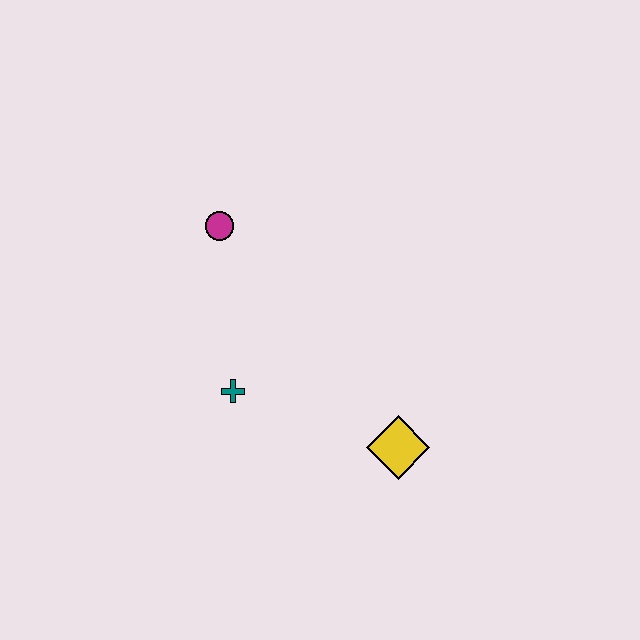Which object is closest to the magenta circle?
The teal cross is closest to the magenta circle.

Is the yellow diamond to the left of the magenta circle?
No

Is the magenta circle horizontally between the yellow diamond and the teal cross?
No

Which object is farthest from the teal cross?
The yellow diamond is farthest from the teal cross.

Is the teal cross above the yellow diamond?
Yes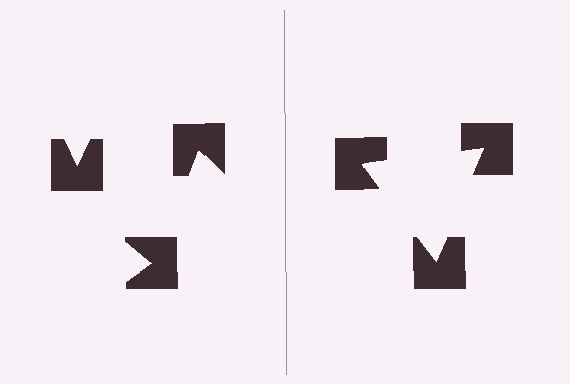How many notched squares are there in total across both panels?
6 — 3 on each side.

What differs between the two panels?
The notched squares are positioned identically on both sides; only the wedge orientations differ. On the right they align to a triangle; on the left they are misaligned.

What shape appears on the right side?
An illusory triangle.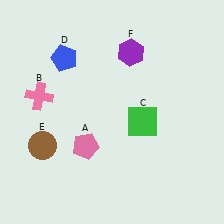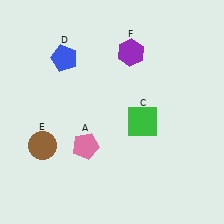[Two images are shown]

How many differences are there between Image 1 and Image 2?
There is 1 difference between the two images.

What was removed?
The pink cross (B) was removed in Image 2.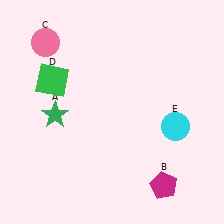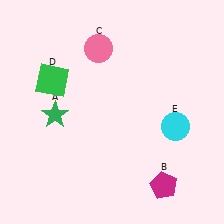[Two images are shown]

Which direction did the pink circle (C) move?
The pink circle (C) moved right.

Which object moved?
The pink circle (C) moved right.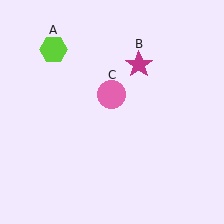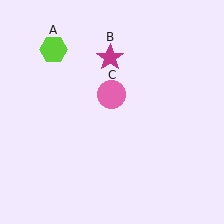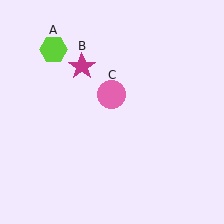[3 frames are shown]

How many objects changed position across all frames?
1 object changed position: magenta star (object B).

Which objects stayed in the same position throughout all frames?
Lime hexagon (object A) and pink circle (object C) remained stationary.